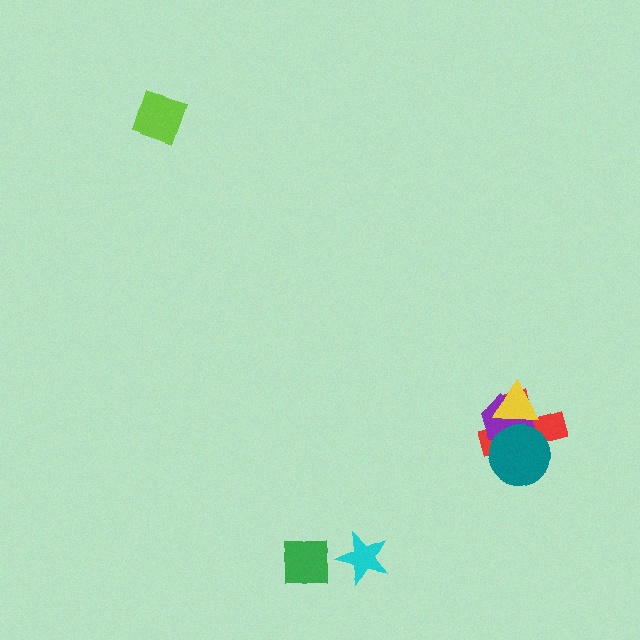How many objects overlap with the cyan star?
0 objects overlap with the cyan star.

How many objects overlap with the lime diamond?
0 objects overlap with the lime diamond.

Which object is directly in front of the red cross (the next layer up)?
The purple hexagon is directly in front of the red cross.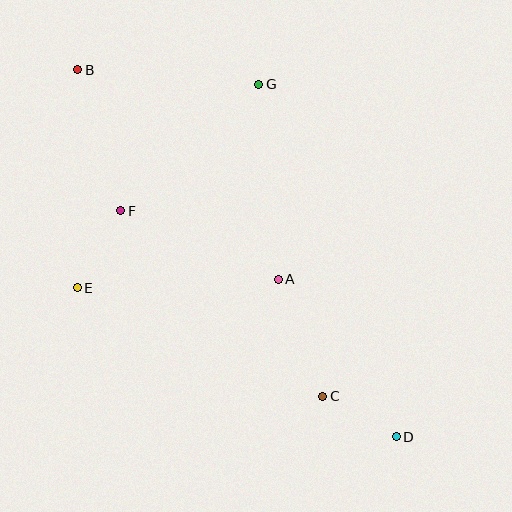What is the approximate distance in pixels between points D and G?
The distance between D and G is approximately 378 pixels.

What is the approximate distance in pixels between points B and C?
The distance between B and C is approximately 408 pixels.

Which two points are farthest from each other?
Points B and D are farthest from each other.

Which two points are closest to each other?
Points C and D are closest to each other.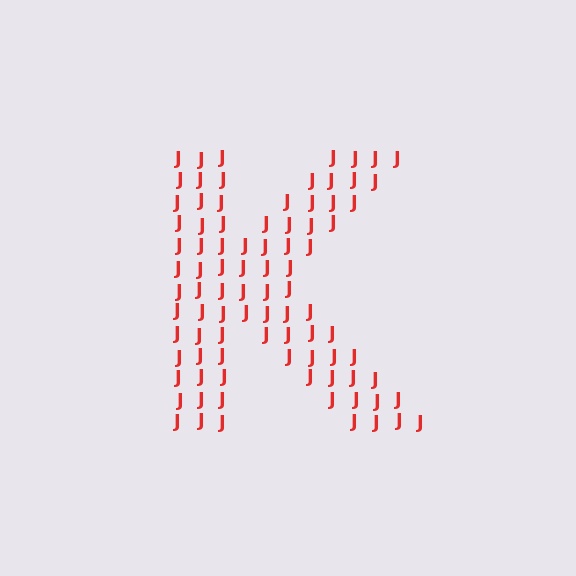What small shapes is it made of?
It is made of small letter J's.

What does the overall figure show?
The overall figure shows the letter K.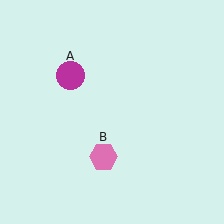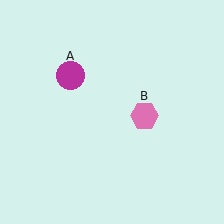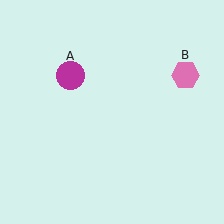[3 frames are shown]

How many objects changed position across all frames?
1 object changed position: pink hexagon (object B).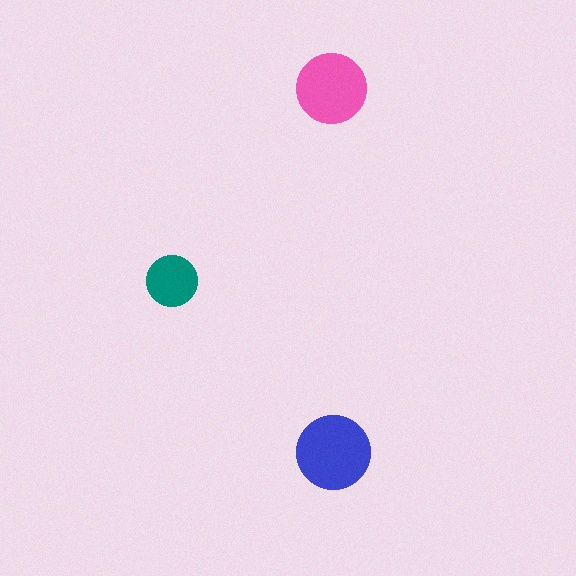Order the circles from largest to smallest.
the blue one, the pink one, the teal one.